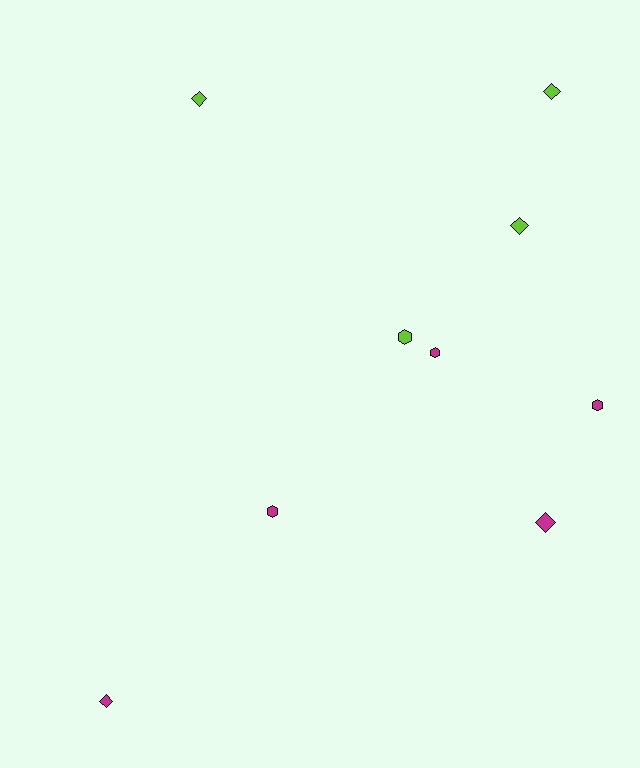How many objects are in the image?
There are 9 objects.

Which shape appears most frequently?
Diamond, with 5 objects.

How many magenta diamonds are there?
There are 2 magenta diamonds.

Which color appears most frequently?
Magenta, with 5 objects.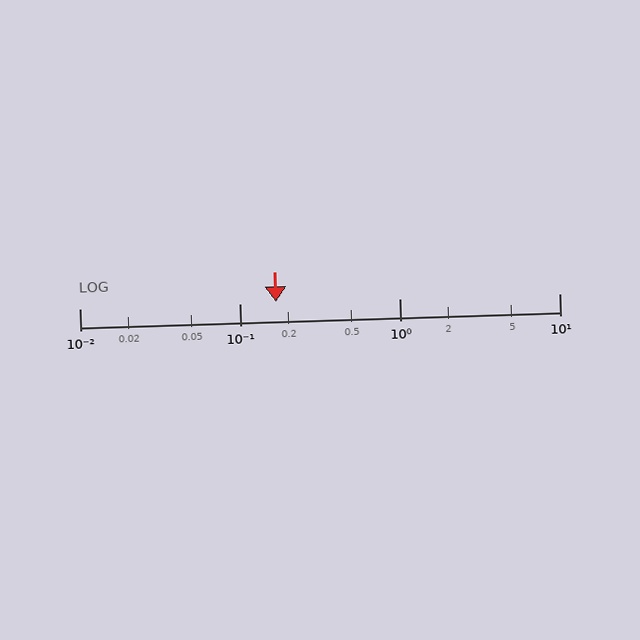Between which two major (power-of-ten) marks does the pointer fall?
The pointer is between 0.1 and 1.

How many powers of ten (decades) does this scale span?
The scale spans 3 decades, from 0.01 to 10.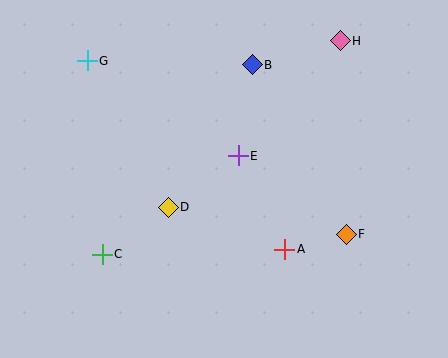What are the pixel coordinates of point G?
Point G is at (87, 61).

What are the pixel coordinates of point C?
Point C is at (102, 254).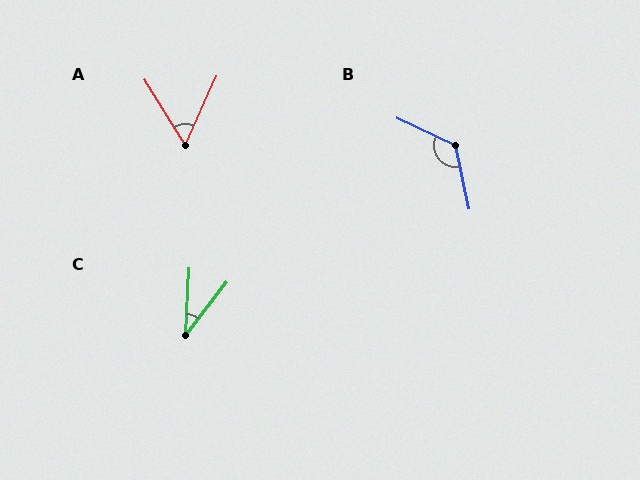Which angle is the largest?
B, at approximately 127 degrees.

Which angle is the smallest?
C, at approximately 34 degrees.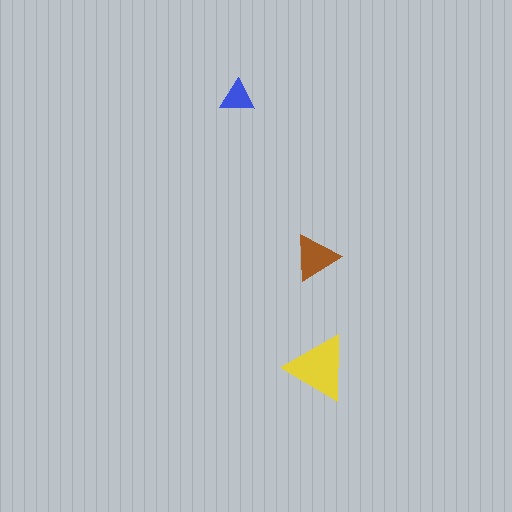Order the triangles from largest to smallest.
the yellow one, the brown one, the blue one.